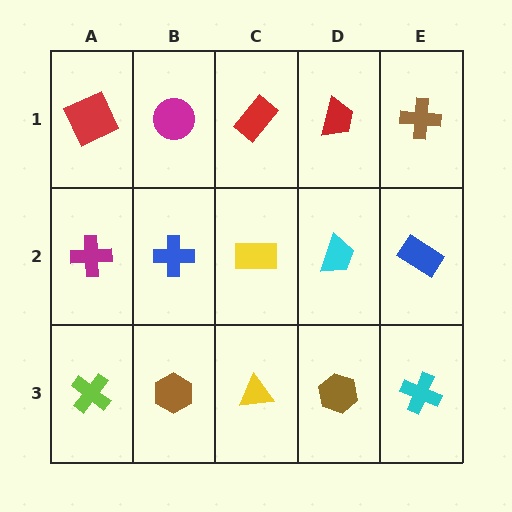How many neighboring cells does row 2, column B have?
4.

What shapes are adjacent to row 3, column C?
A yellow rectangle (row 2, column C), a brown hexagon (row 3, column B), a brown hexagon (row 3, column D).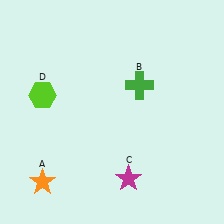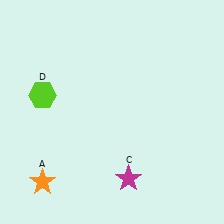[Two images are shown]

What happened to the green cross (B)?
The green cross (B) was removed in Image 2. It was in the top-right area of Image 1.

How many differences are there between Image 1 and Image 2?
There is 1 difference between the two images.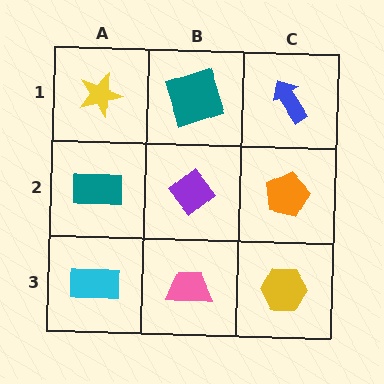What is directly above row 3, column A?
A teal rectangle.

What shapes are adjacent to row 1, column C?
An orange pentagon (row 2, column C), a teal square (row 1, column B).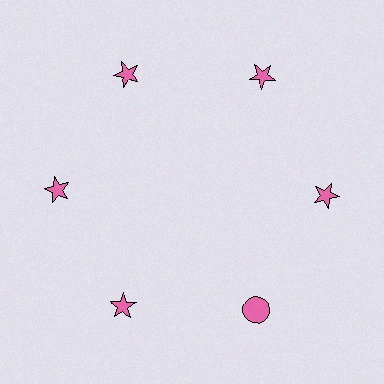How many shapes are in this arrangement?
There are 6 shapes arranged in a ring pattern.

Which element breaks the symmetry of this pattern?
The pink circle at roughly the 5 o'clock position breaks the symmetry. All other shapes are pink stars.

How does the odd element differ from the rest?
It has a different shape: circle instead of star.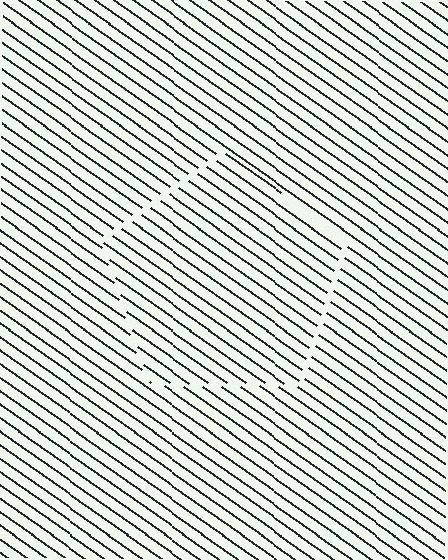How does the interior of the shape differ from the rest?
The interior of the shape contains the same grating, shifted by half a period — the contour is defined by the phase discontinuity where line-ends from the inner and outer gratings abut.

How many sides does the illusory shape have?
5 sides — the line-ends trace a pentagon.